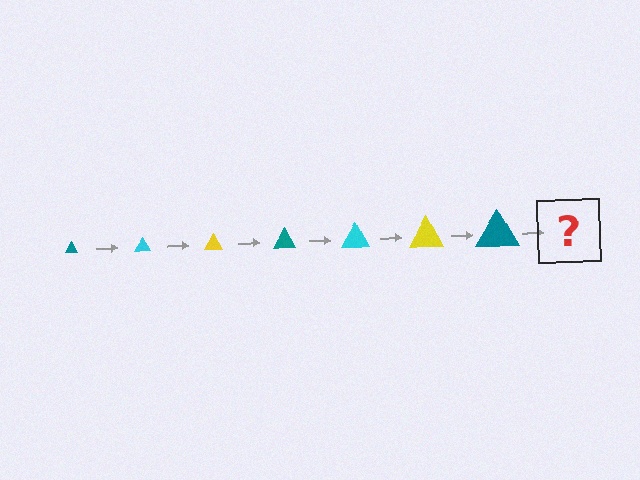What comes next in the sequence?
The next element should be a cyan triangle, larger than the previous one.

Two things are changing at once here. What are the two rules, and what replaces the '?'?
The two rules are that the triangle grows larger each step and the color cycles through teal, cyan, and yellow. The '?' should be a cyan triangle, larger than the previous one.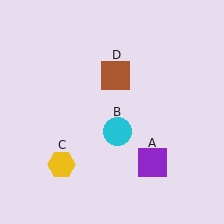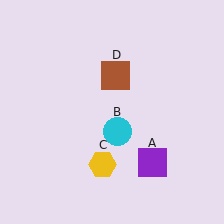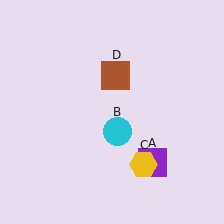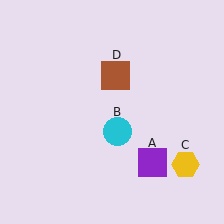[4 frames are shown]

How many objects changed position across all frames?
1 object changed position: yellow hexagon (object C).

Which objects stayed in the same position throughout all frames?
Purple square (object A) and cyan circle (object B) and brown square (object D) remained stationary.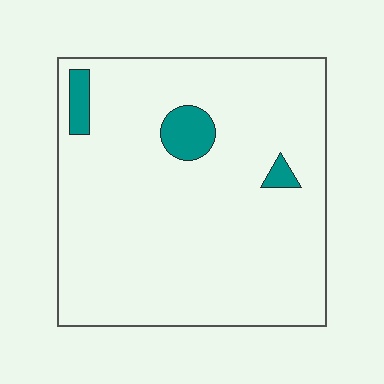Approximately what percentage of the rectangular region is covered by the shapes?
Approximately 5%.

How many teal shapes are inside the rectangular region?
3.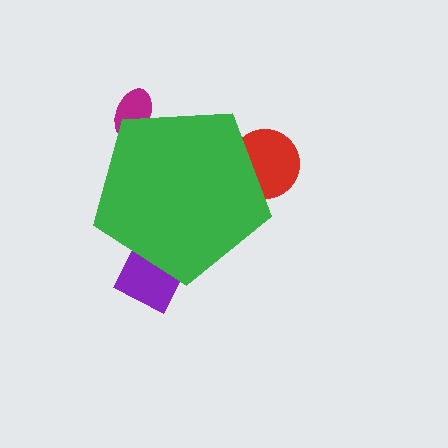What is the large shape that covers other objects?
A green pentagon.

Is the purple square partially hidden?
Yes, the purple square is partially hidden behind the green pentagon.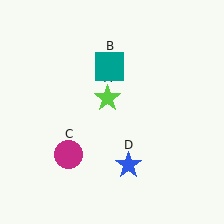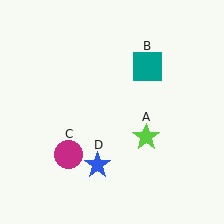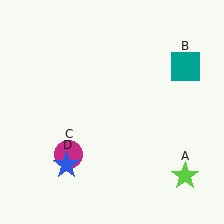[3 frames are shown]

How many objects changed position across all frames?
3 objects changed position: lime star (object A), teal square (object B), blue star (object D).